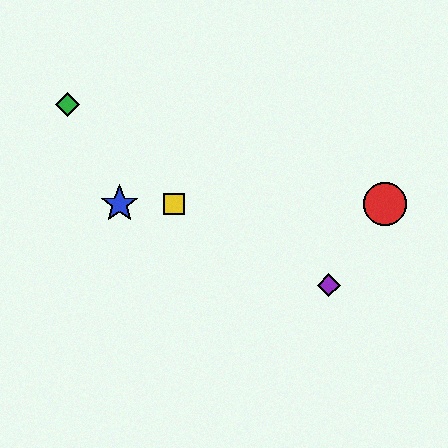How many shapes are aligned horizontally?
3 shapes (the red circle, the blue star, the yellow square) are aligned horizontally.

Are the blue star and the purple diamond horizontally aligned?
No, the blue star is at y≈204 and the purple diamond is at y≈285.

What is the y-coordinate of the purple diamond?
The purple diamond is at y≈285.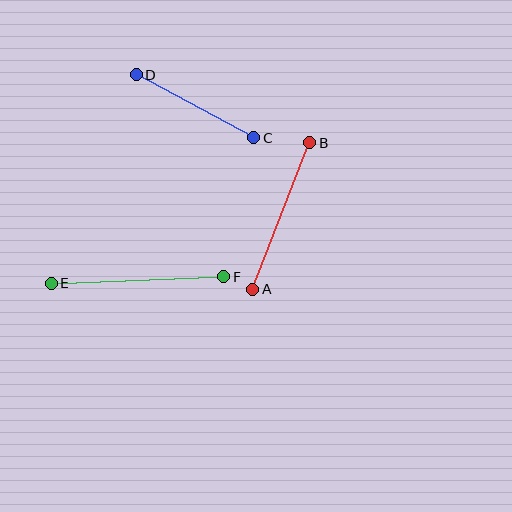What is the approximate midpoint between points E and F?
The midpoint is at approximately (138, 280) pixels.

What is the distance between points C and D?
The distance is approximately 133 pixels.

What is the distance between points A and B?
The distance is approximately 157 pixels.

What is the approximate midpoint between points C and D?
The midpoint is at approximately (195, 106) pixels.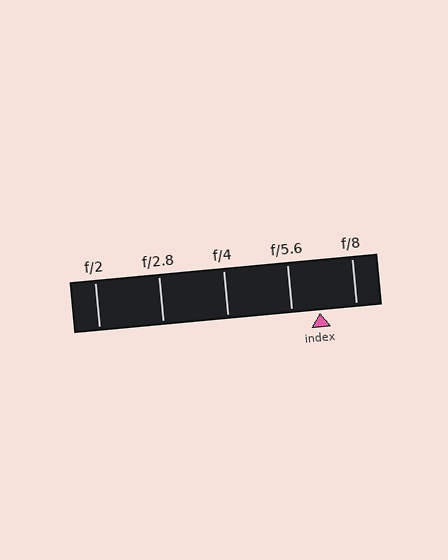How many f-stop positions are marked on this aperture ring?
There are 5 f-stop positions marked.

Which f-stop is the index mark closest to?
The index mark is closest to f/5.6.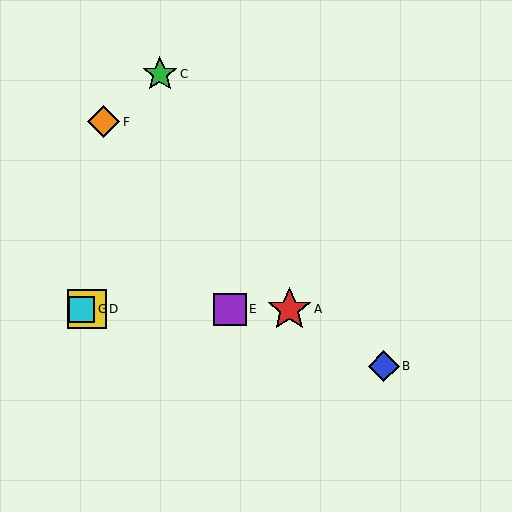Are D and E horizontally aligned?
Yes, both are at y≈309.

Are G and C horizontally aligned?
No, G is at y≈309 and C is at y≈74.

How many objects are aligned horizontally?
4 objects (A, D, E, G) are aligned horizontally.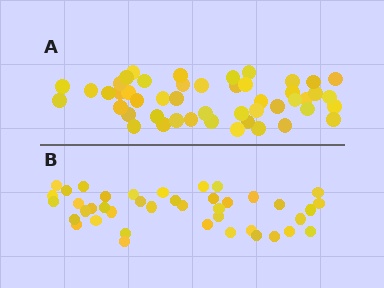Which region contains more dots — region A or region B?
Region A (the top region) has more dots.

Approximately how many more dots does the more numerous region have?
Region A has roughly 8 or so more dots than region B.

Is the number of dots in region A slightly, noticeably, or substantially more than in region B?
Region A has only slightly more — the two regions are fairly close. The ratio is roughly 1.2 to 1.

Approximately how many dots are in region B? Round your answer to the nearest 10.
About 40 dots. (The exact count is 41, which rounds to 40.)